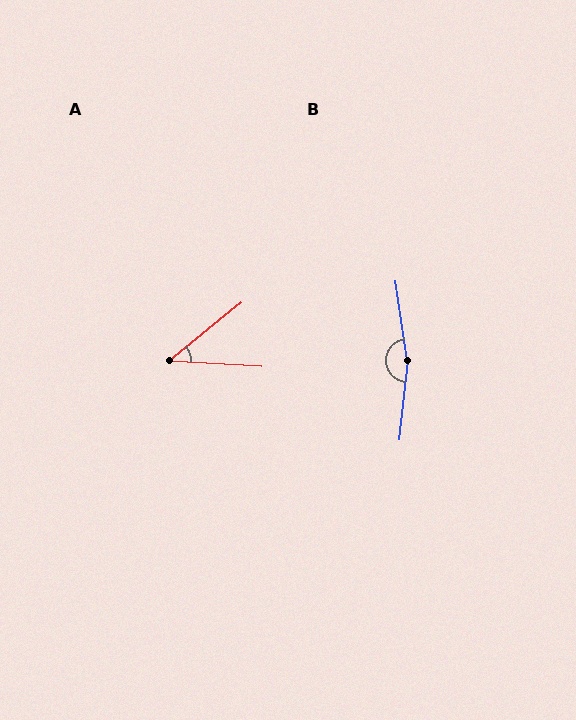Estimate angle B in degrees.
Approximately 166 degrees.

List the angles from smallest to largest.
A (42°), B (166°).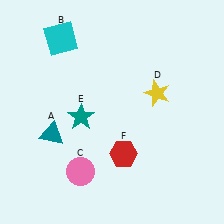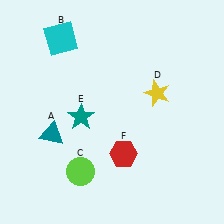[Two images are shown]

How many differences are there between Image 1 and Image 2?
There is 1 difference between the two images.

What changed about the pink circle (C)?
In Image 1, C is pink. In Image 2, it changed to lime.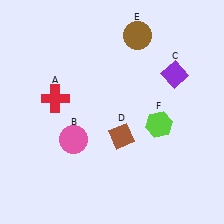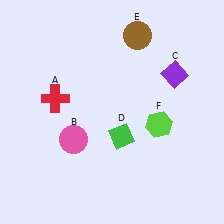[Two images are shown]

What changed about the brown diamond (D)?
In Image 1, D is brown. In Image 2, it changed to green.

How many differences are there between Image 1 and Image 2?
There is 1 difference between the two images.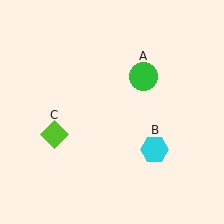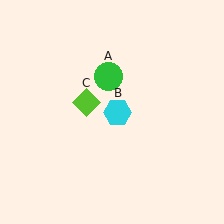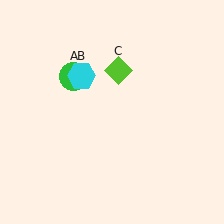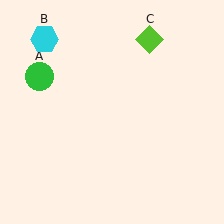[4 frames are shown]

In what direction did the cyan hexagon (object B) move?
The cyan hexagon (object B) moved up and to the left.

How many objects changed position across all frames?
3 objects changed position: green circle (object A), cyan hexagon (object B), lime diamond (object C).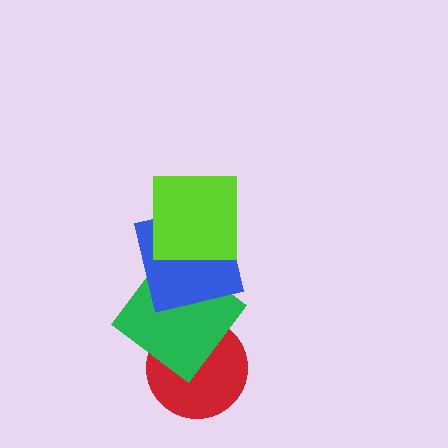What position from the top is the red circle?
The red circle is 4th from the top.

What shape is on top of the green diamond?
The blue square is on top of the green diamond.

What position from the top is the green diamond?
The green diamond is 3rd from the top.